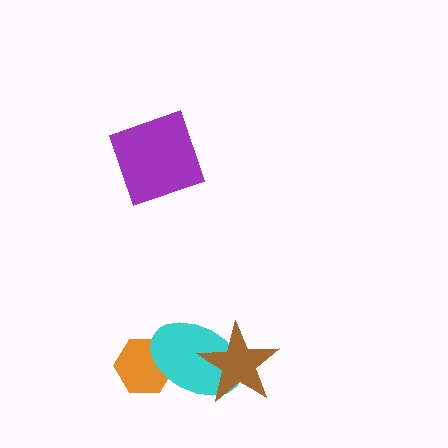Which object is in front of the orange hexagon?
The cyan ellipse is in front of the orange hexagon.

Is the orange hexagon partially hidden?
Yes, it is partially covered by another shape.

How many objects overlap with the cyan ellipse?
2 objects overlap with the cyan ellipse.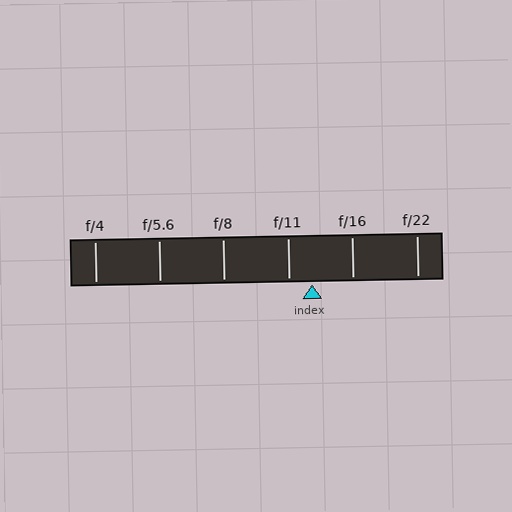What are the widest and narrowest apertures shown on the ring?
The widest aperture shown is f/4 and the narrowest is f/22.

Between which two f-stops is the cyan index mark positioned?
The index mark is between f/11 and f/16.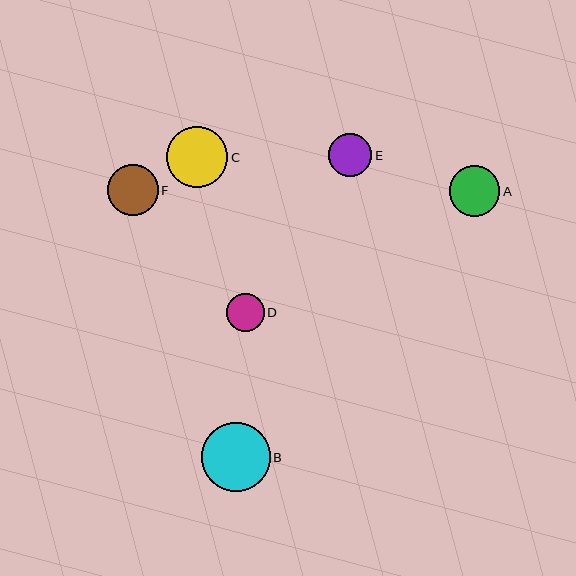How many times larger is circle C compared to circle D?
Circle C is approximately 1.6 times the size of circle D.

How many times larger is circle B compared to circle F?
Circle B is approximately 1.4 times the size of circle F.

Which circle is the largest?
Circle B is the largest with a size of approximately 69 pixels.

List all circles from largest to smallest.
From largest to smallest: B, C, F, A, E, D.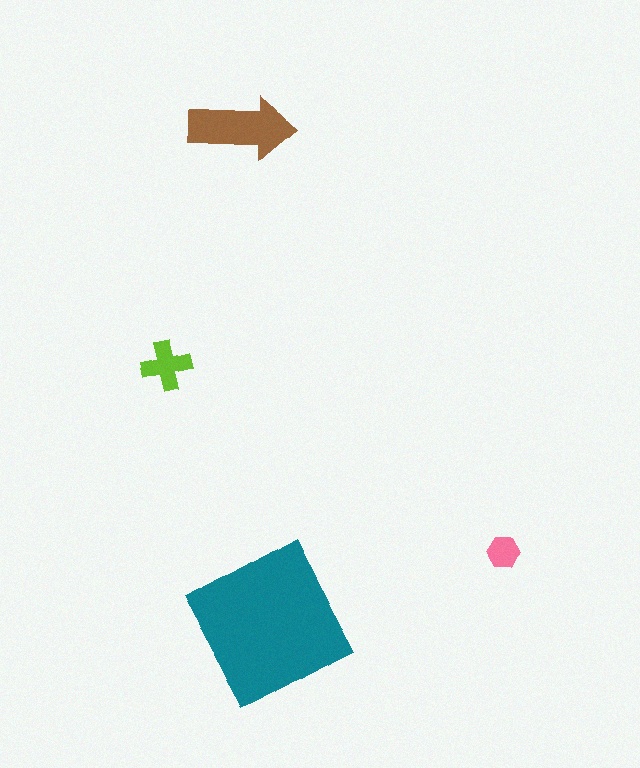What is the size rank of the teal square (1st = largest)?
1st.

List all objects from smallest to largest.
The pink hexagon, the lime cross, the brown arrow, the teal square.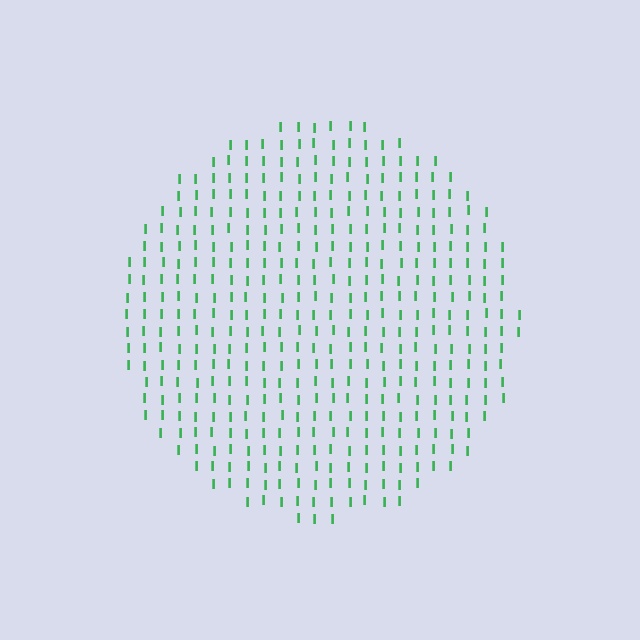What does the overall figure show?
The overall figure shows a circle.